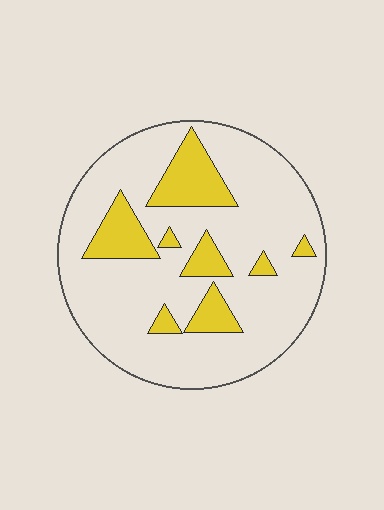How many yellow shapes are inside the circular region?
8.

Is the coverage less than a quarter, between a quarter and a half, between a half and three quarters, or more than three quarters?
Less than a quarter.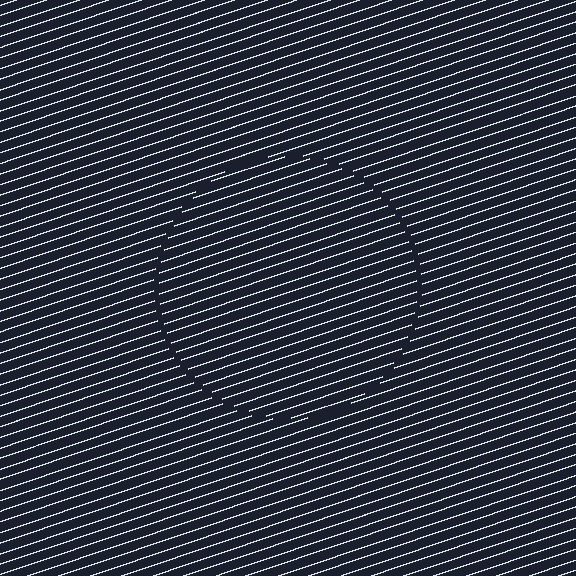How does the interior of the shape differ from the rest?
The interior of the shape contains the same grating, shifted by half a period — the contour is defined by the phase discontinuity where line-ends from the inner and outer gratings abut.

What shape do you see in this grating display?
An illusory circle. The interior of the shape contains the same grating, shifted by half a period — the contour is defined by the phase discontinuity where line-ends from the inner and outer gratings abut.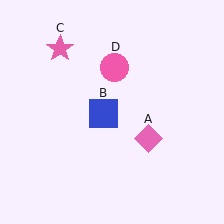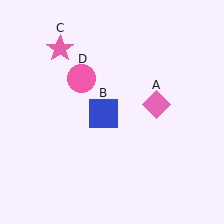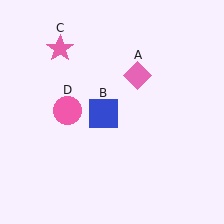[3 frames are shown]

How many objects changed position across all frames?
2 objects changed position: pink diamond (object A), pink circle (object D).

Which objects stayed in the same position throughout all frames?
Blue square (object B) and pink star (object C) remained stationary.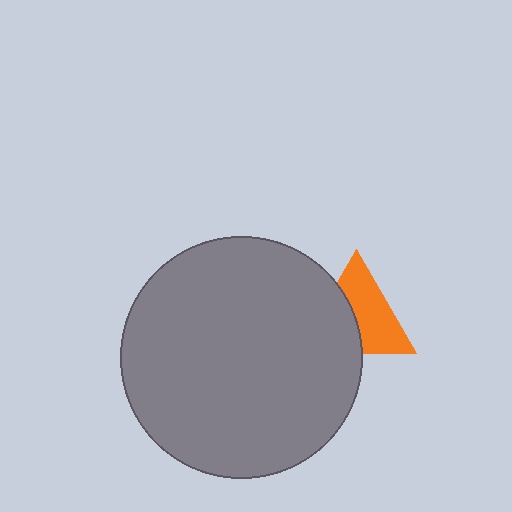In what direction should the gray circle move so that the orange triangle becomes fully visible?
The gray circle should move left. That is the shortest direction to clear the overlap and leave the orange triangle fully visible.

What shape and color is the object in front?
The object in front is a gray circle.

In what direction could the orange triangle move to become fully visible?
The orange triangle could move right. That would shift it out from behind the gray circle entirely.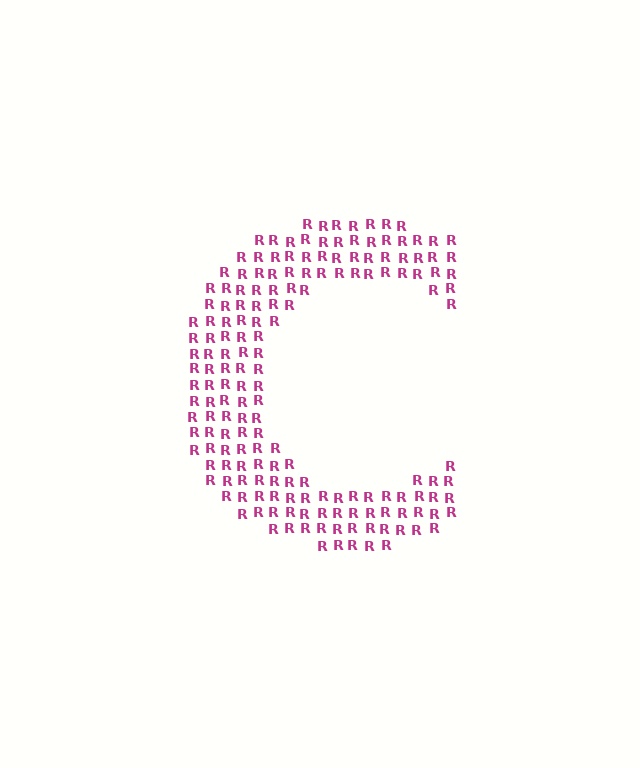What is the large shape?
The large shape is the letter C.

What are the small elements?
The small elements are letter R's.